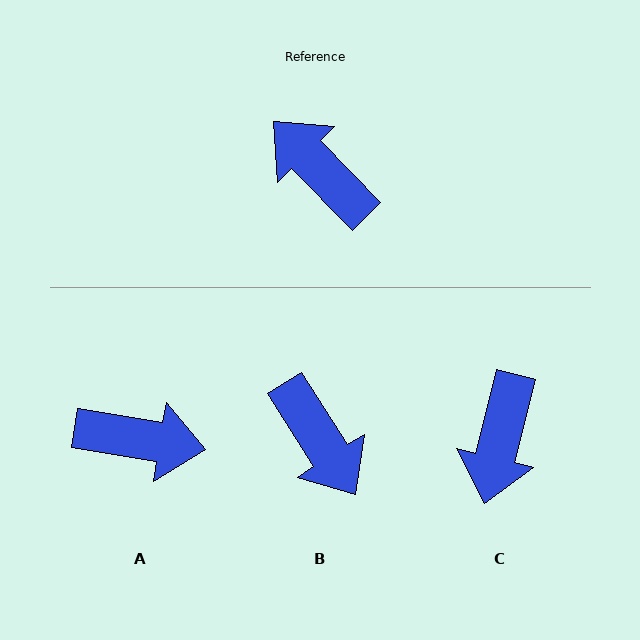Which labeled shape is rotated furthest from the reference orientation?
B, about 168 degrees away.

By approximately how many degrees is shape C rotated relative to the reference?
Approximately 122 degrees counter-clockwise.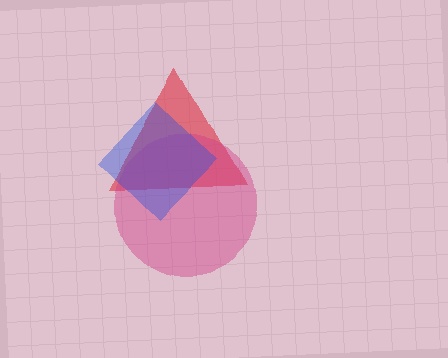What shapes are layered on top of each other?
The layered shapes are: a red triangle, a magenta circle, a blue diamond.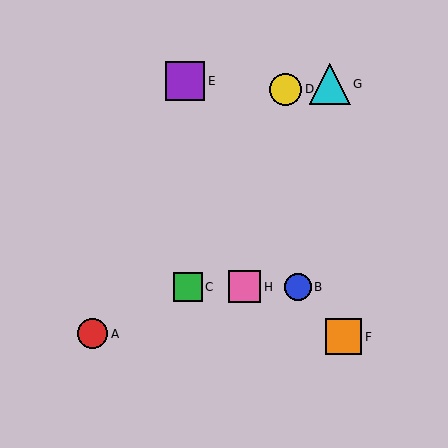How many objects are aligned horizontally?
3 objects (B, C, H) are aligned horizontally.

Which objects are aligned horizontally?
Objects B, C, H are aligned horizontally.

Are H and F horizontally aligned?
No, H is at y≈287 and F is at y≈337.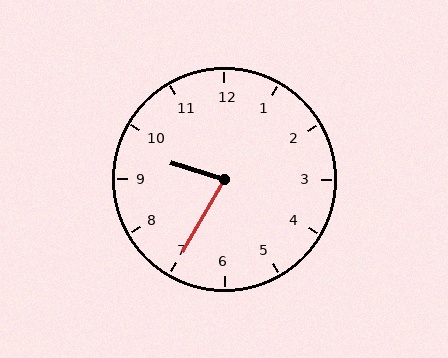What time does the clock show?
9:35.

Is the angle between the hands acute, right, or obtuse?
It is acute.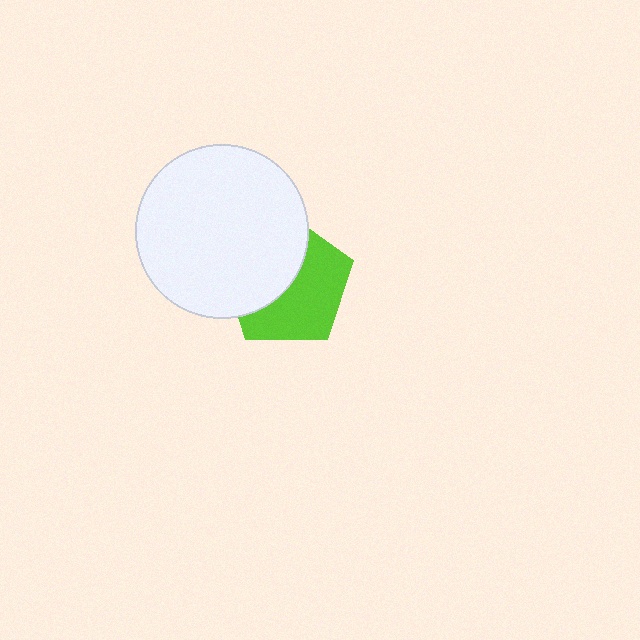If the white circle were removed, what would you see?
You would see the complete lime pentagon.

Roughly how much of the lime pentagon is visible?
About half of it is visible (roughly 53%).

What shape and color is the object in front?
The object in front is a white circle.